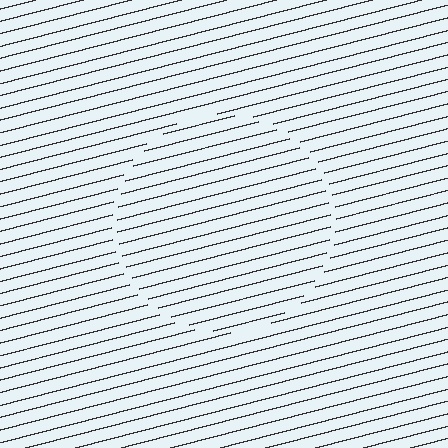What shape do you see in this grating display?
An illusory circle. The interior of the shape contains the same grating, shifted by half a period — the contour is defined by the phase discontinuity where line-ends from the inner and outer gratings abut.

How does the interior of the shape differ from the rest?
The interior of the shape contains the same grating, shifted by half a period — the contour is defined by the phase discontinuity where line-ends from the inner and outer gratings abut.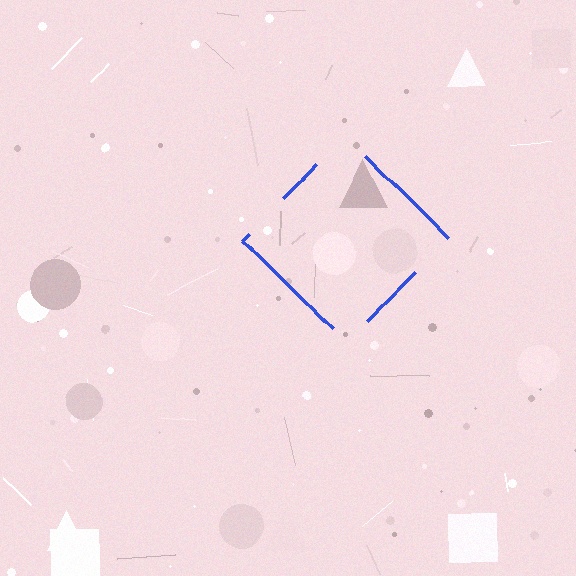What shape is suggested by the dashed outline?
The dashed outline suggests a diamond.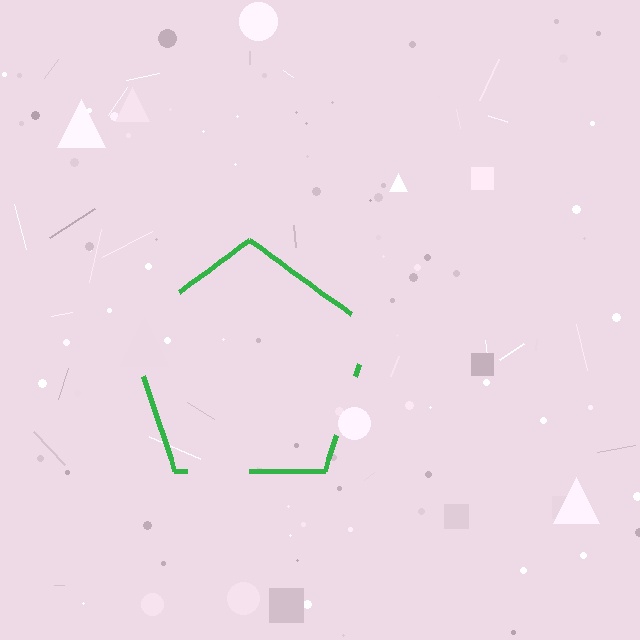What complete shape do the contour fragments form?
The contour fragments form a pentagon.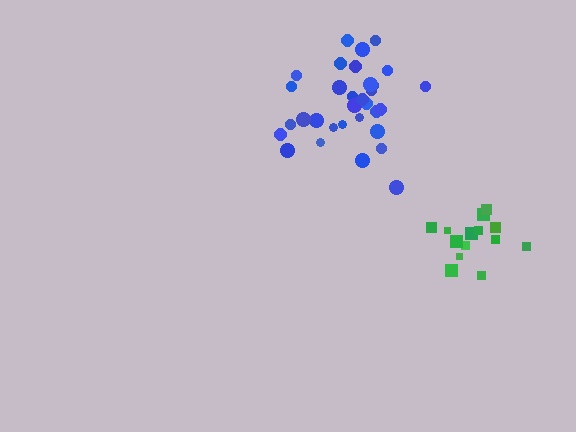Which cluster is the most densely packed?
Blue.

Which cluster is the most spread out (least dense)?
Green.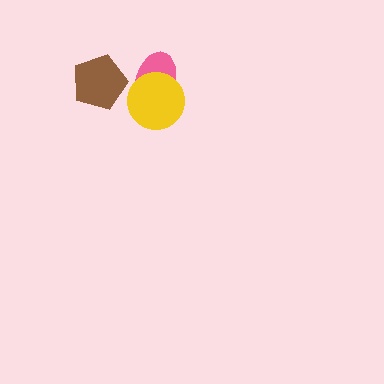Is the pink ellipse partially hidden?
Yes, it is partially covered by another shape.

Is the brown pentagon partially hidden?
No, no other shape covers it.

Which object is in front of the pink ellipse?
The yellow circle is in front of the pink ellipse.